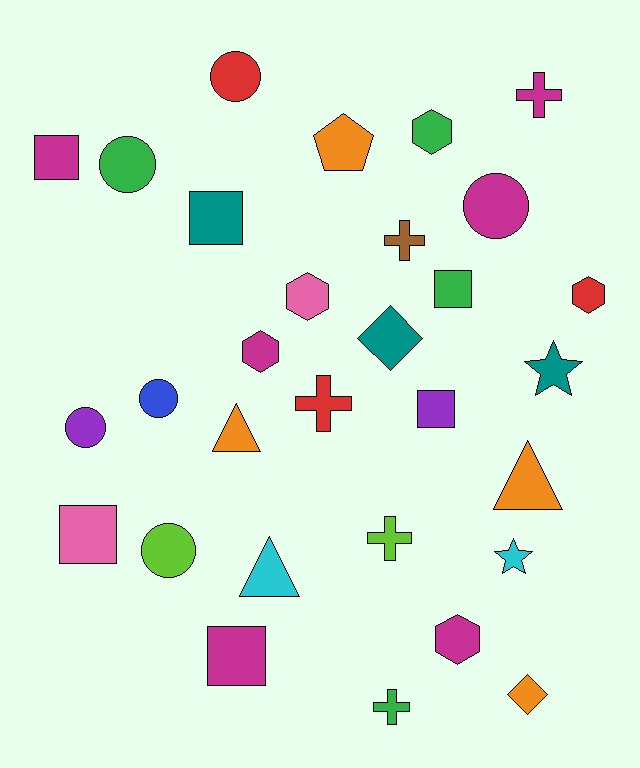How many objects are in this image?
There are 30 objects.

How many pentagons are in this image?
There is 1 pentagon.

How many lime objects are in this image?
There are 2 lime objects.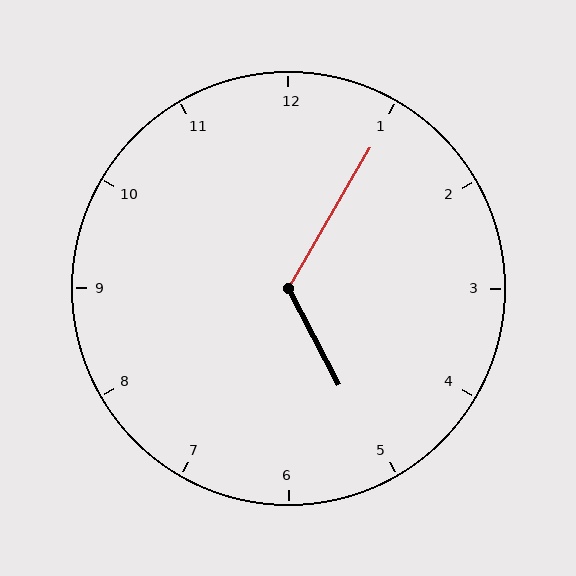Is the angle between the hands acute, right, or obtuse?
It is obtuse.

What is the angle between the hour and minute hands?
Approximately 122 degrees.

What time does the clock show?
5:05.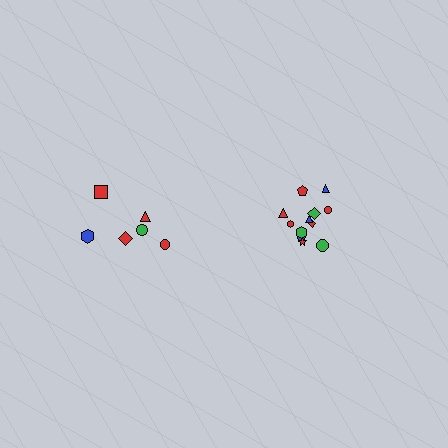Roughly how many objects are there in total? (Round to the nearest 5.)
Roughly 20 objects in total.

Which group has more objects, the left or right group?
The right group.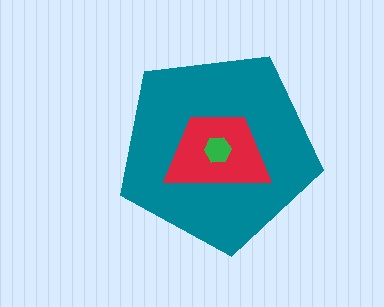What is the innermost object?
The green hexagon.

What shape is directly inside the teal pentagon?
The red trapezoid.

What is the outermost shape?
The teal pentagon.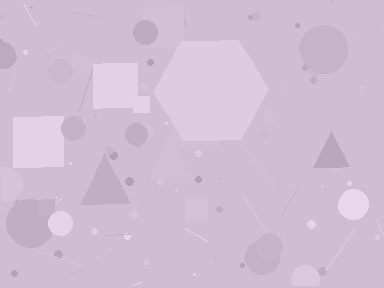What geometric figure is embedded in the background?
A hexagon is embedded in the background.